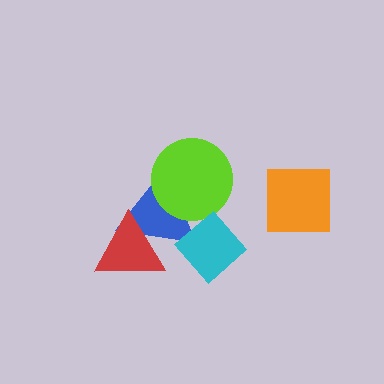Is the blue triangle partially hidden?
Yes, it is partially covered by another shape.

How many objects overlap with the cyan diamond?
1 object overlaps with the cyan diamond.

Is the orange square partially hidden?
No, no other shape covers it.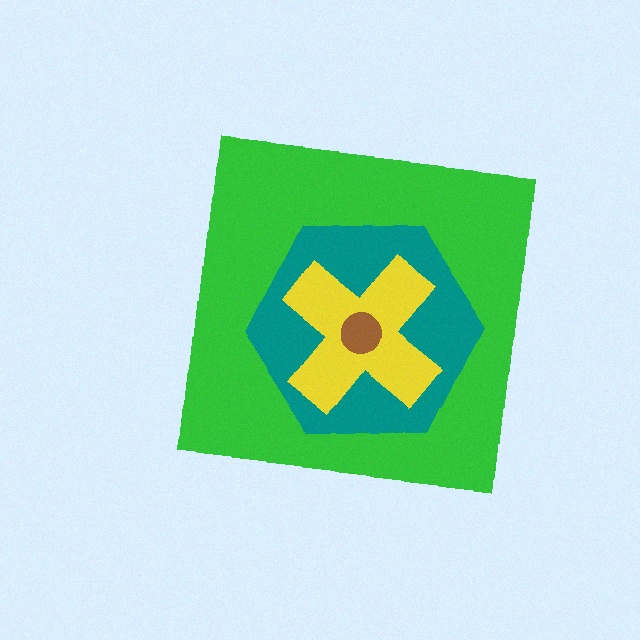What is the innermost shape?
The brown circle.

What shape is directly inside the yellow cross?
The brown circle.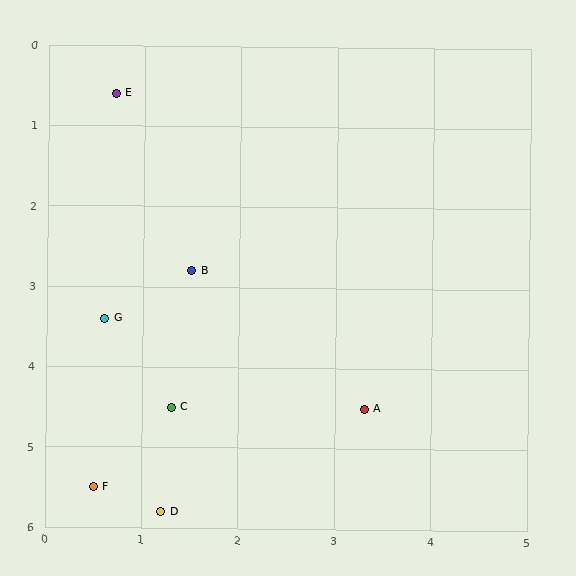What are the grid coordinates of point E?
Point E is at approximately (0.7, 0.6).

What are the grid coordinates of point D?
Point D is at approximately (1.2, 5.8).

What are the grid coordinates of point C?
Point C is at approximately (1.3, 4.5).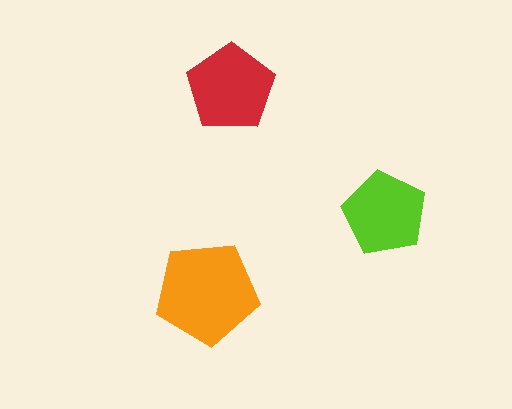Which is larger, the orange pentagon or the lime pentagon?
The orange one.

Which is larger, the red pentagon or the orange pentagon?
The orange one.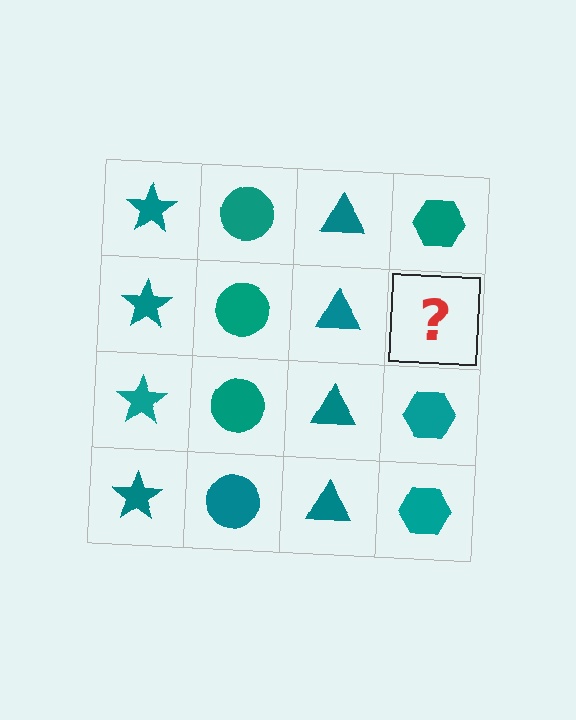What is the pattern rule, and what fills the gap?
The rule is that each column has a consistent shape. The gap should be filled with a teal hexagon.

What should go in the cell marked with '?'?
The missing cell should contain a teal hexagon.